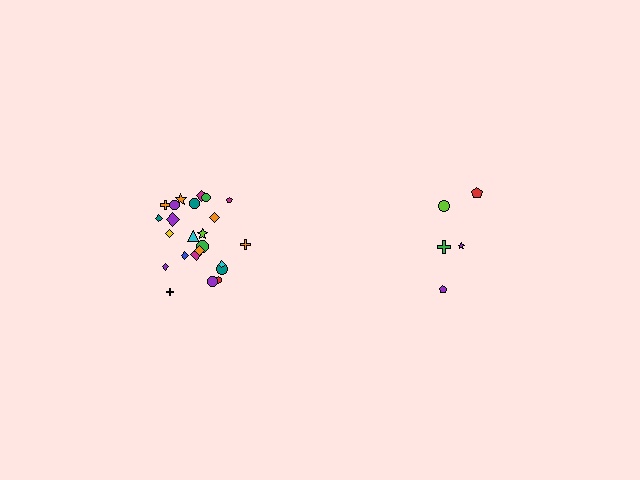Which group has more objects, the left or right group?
The left group.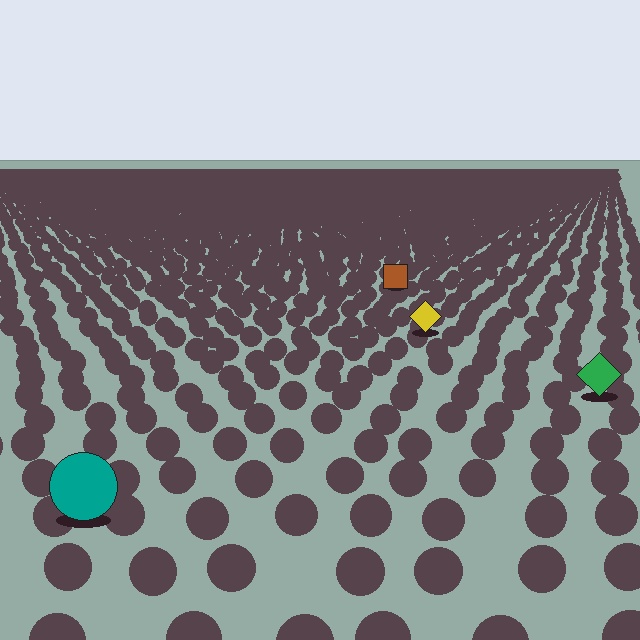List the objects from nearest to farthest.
From nearest to farthest: the teal circle, the green diamond, the yellow diamond, the brown square.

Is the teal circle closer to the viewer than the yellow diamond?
Yes. The teal circle is closer — you can tell from the texture gradient: the ground texture is coarser near it.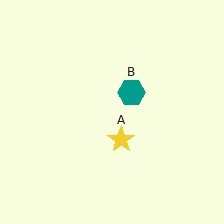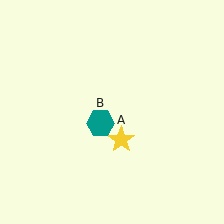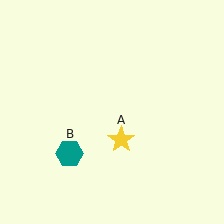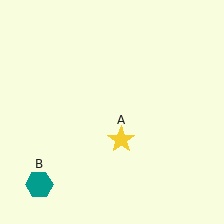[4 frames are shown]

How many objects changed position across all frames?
1 object changed position: teal hexagon (object B).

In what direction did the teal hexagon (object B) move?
The teal hexagon (object B) moved down and to the left.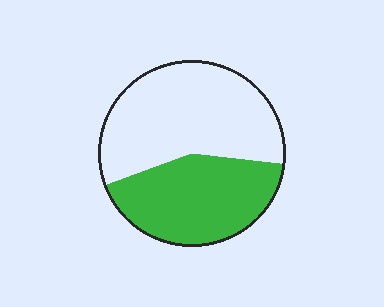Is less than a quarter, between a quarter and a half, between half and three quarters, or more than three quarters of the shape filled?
Between a quarter and a half.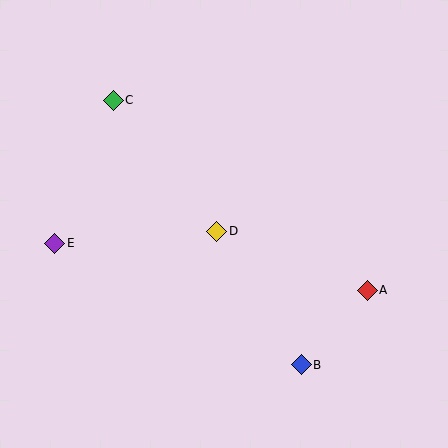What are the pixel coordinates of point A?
Point A is at (367, 290).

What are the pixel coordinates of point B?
Point B is at (301, 365).